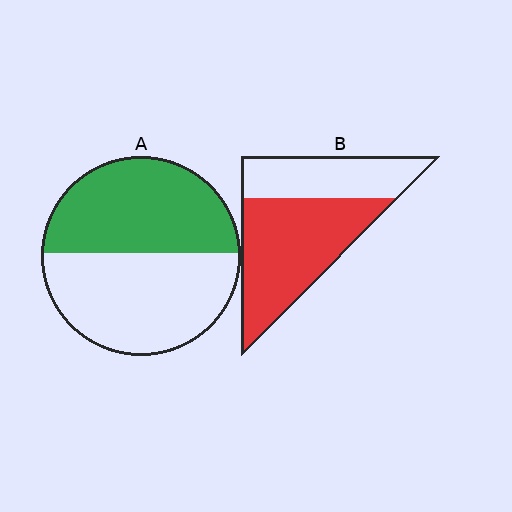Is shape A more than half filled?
Roughly half.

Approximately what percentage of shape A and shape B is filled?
A is approximately 50% and B is approximately 65%.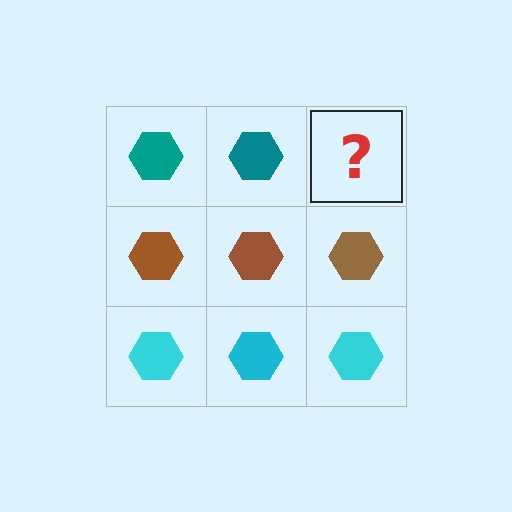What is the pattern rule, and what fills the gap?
The rule is that each row has a consistent color. The gap should be filled with a teal hexagon.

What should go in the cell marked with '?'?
The missing cell should contain a teal hexagon.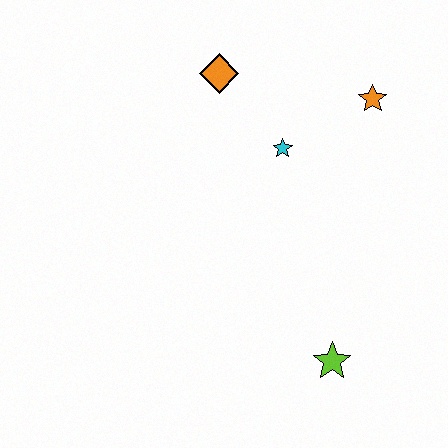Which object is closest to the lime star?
The cyan star is closest to the lime star.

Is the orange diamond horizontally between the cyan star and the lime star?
No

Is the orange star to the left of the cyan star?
No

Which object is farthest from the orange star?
The lime star is farthest from the orange star.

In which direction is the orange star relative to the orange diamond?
The orange star is to the right of the orange diamond.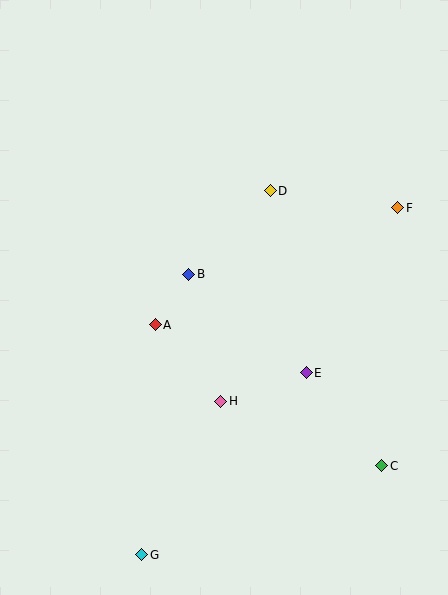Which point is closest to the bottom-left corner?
Point G is closest to the bottom-left corner.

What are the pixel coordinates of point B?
Point B is at (189, 274).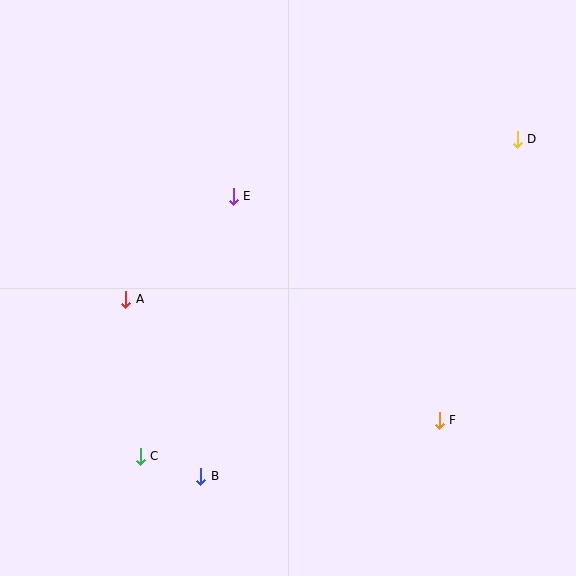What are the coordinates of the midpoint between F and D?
The midpoint between F and D is at (478, 280).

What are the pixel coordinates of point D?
Point D is at (517, 139).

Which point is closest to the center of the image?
Point E at (233, 196) is closest to the center.